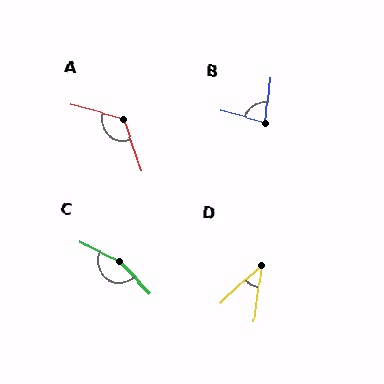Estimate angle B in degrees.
Approximately 82 degrees.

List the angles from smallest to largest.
D (39°), B (82°), A (124°), C (160°).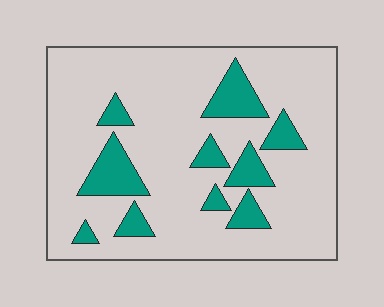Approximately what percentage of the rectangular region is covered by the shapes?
Approximately 20%.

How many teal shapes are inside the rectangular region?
10.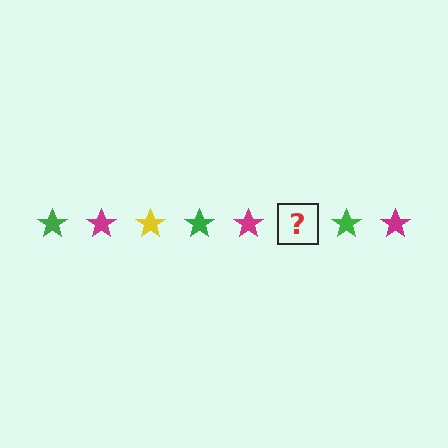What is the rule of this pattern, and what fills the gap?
The rule is that the pattern cycles through green, magenta, yellow stars. The gap should be filled with a yellow star.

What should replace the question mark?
The question mark should be replaced with a yellow star.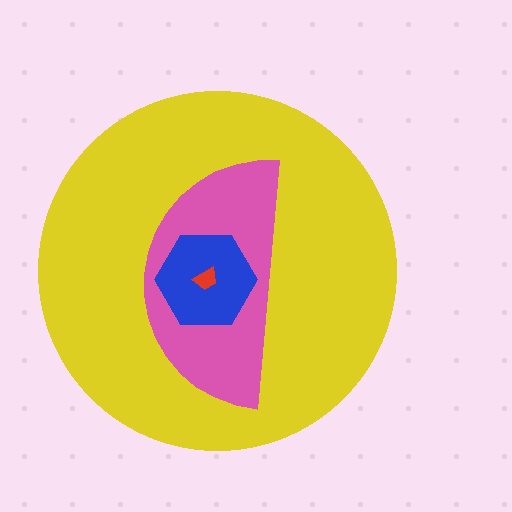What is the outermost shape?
The yellow circle.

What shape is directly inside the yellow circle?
The pink semicircle.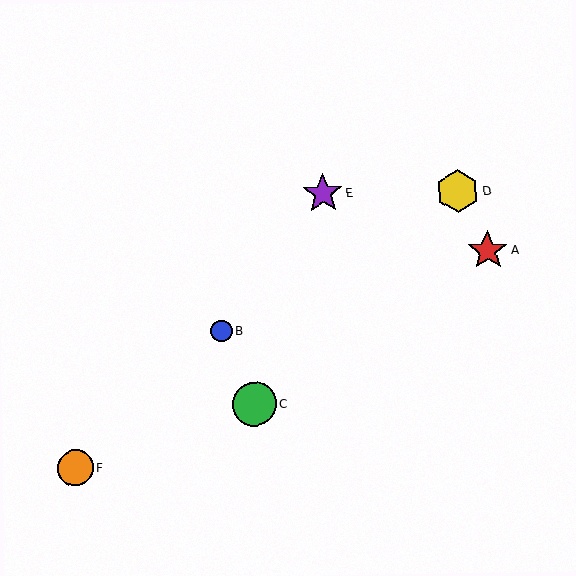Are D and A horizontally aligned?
No, D is at y≈191 and A is at y≈250.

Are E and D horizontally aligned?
Yes, both are at y≈193.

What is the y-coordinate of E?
Object E is at y≈193.